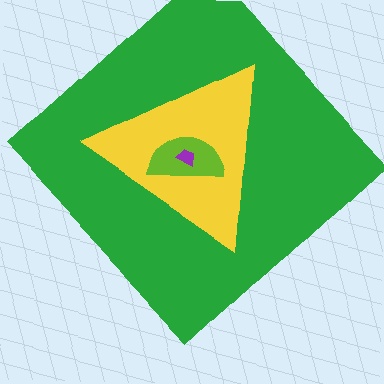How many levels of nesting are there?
4.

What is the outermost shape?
The green diamond.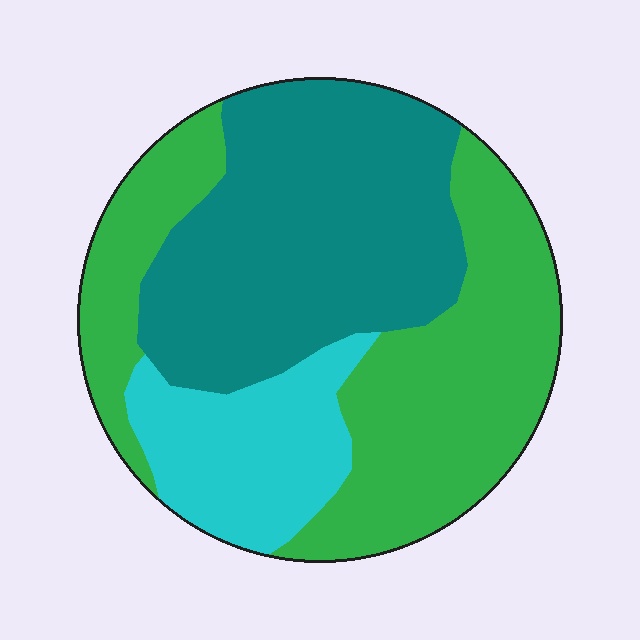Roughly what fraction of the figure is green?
Green takes up about two fifths (2/5) of the figure.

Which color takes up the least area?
Cyan, at roughly 20%.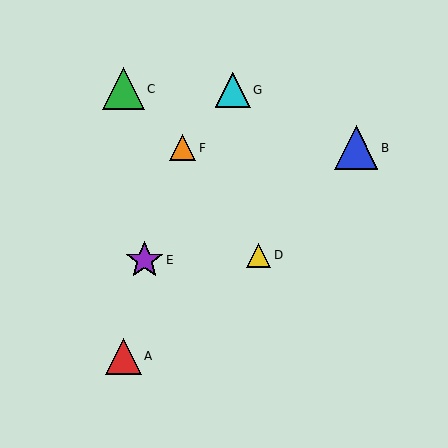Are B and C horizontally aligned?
No, B is at y≈148 and C is at y≈89.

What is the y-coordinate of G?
Object G is at y≈90.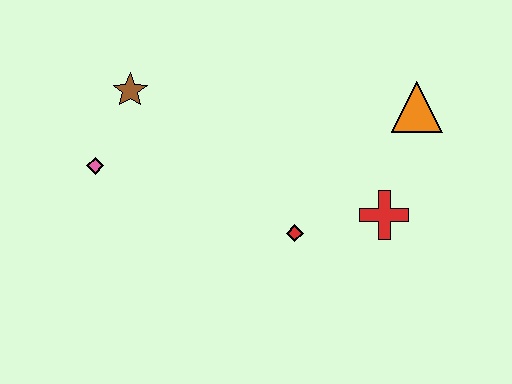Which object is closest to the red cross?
The red diamond is closest to the red cross.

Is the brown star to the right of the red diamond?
No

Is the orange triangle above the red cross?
Yes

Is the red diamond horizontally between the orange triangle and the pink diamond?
Yes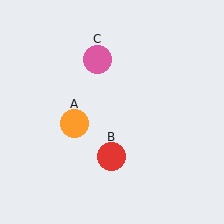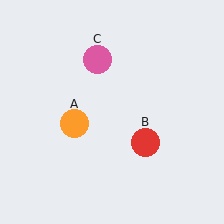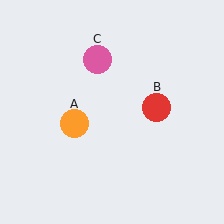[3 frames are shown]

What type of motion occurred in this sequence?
The red circle (object B) rotated counterclockwise around the center of the scene.